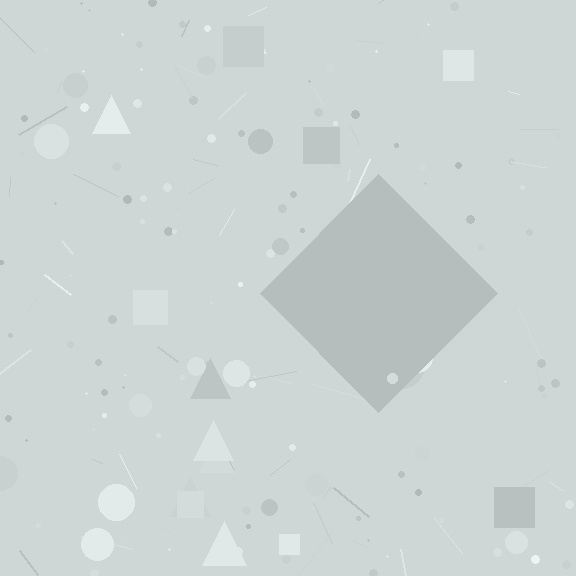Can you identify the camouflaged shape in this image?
The camouflaged shape is a diamond.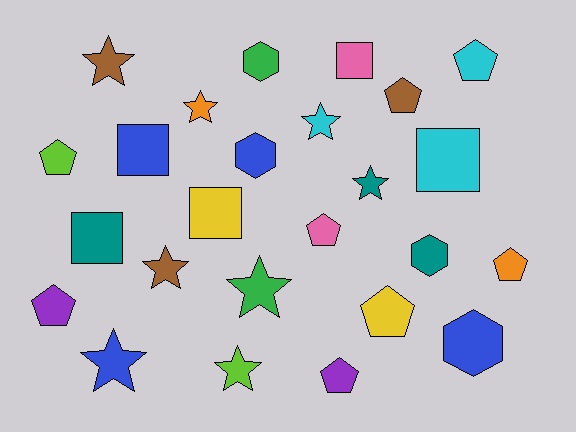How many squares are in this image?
There are 5 squares.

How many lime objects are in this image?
There are 2 lime objects.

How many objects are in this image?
There are 25 objects.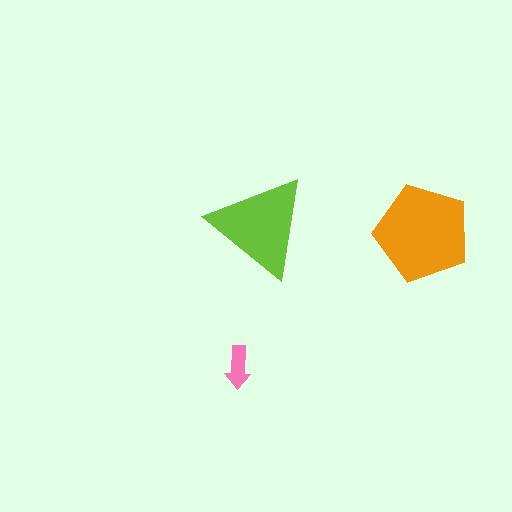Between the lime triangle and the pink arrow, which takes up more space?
The lime triangle.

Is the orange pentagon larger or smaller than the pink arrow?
Larger.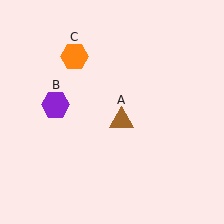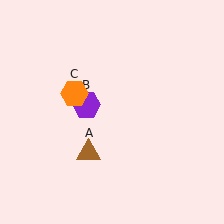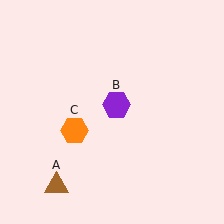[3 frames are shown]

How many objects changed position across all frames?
3 objects changed position: brown triangle (object A), purple hexagon (object B), orange hexagon (object C).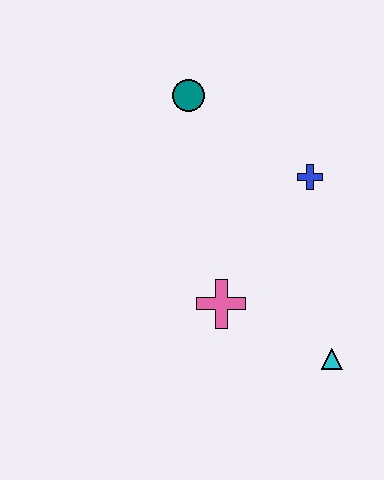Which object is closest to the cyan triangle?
The pink cross is closest to the cyan triangle.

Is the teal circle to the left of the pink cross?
Yes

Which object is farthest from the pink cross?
The teal circle is farthest from the pink cross.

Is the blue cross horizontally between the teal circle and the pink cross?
No